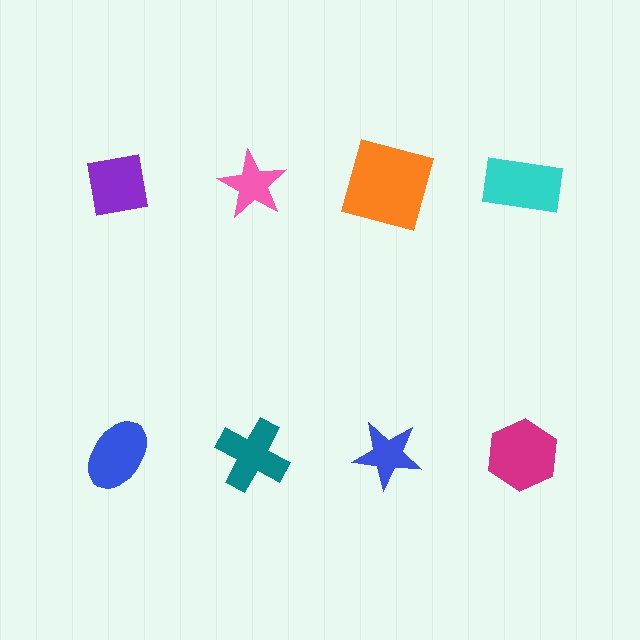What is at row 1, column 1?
A purple square.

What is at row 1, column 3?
An orange square.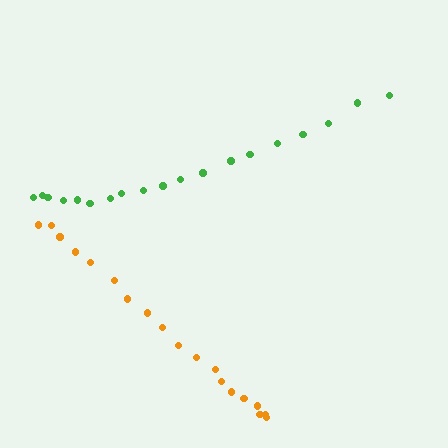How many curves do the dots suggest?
There are 2 distinct paths.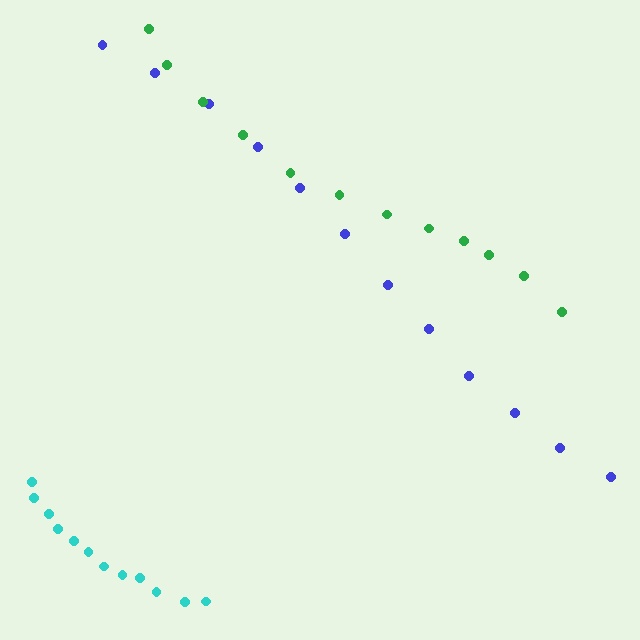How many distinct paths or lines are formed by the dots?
There are 3 distinct paths.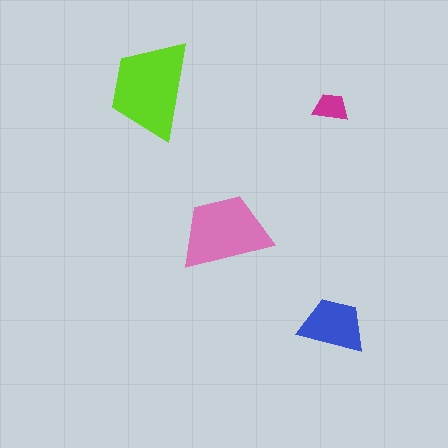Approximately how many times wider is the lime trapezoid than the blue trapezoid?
About 1.5 times wider.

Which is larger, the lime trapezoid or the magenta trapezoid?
The lime one.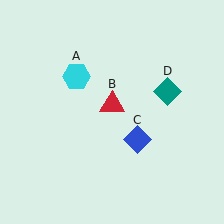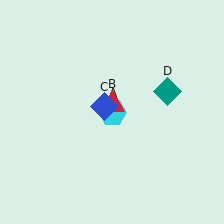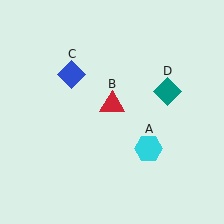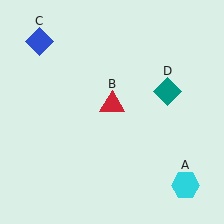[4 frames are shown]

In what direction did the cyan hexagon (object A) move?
The cyan hexagon (object A) moved down and to the right.